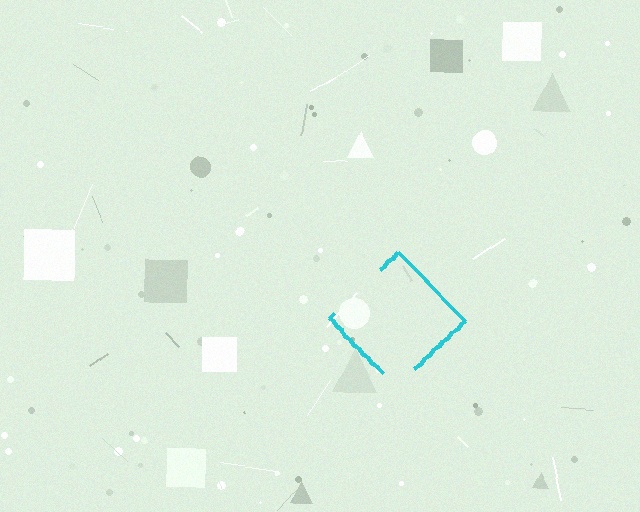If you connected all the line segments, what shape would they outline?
They would outline a diamond.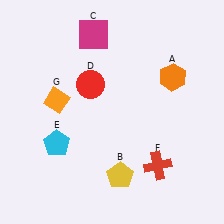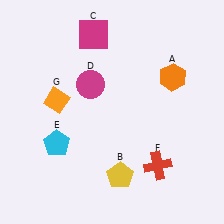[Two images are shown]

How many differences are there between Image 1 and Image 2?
There is 1 difference between the two images.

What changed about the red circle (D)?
In Image 1, D is red. In Image 2, it changed to magenta.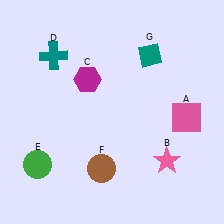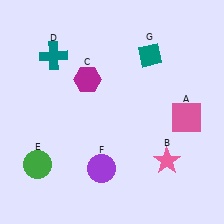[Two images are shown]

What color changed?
The circle (F) changed from brown in Image 1 to purple in Image 2.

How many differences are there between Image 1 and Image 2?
There is 1 difference between the two images.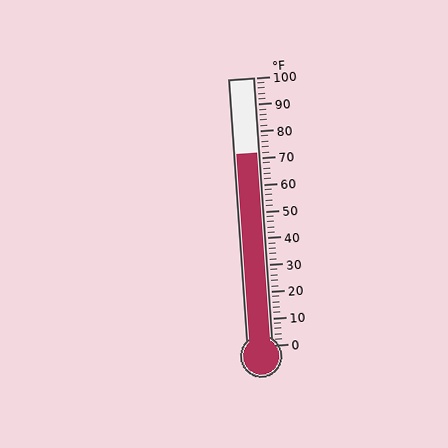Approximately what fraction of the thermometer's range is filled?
The thermometer is filled to approximately 70% of its range.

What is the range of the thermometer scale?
The thermometer scale ranges from 0°F to 100°F.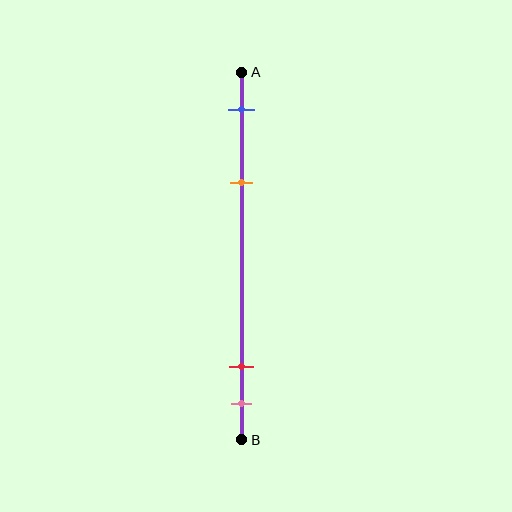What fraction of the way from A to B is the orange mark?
The orange mark is approximately 30% (0.3) of the way from A to B.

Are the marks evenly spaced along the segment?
No, the marks are not evenly spaced.